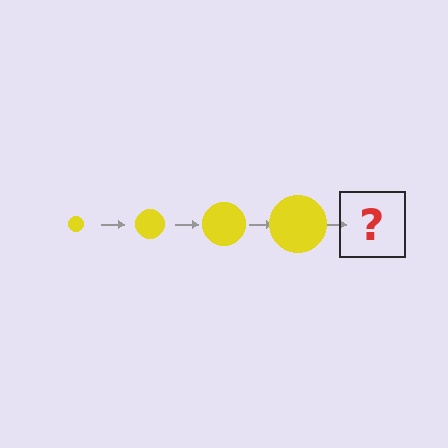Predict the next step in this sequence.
The next step is a yellow circle, larger than the previous one.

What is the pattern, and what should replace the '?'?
The pattern is that the circle gets progressively larger each step. The '?' should be a yellow circle, larger than the previous one.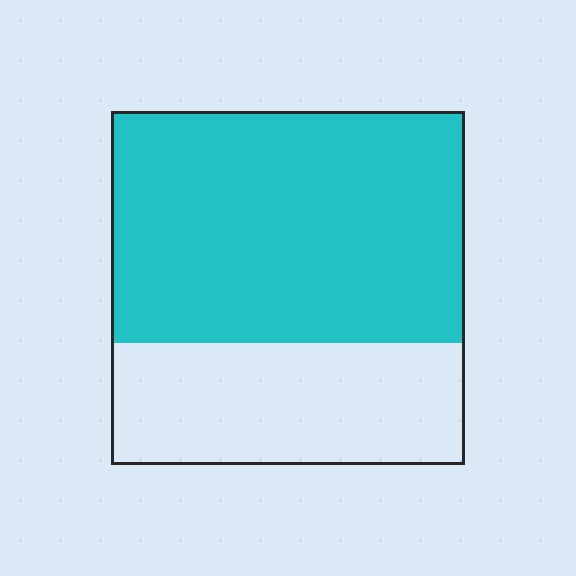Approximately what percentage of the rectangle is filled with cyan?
Approximately 65%.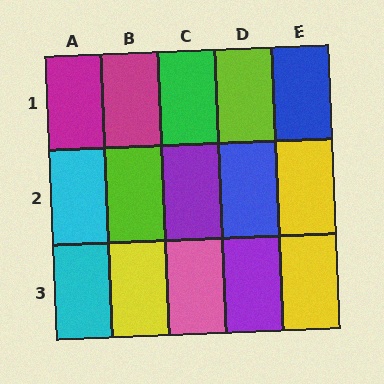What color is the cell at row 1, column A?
Magenta.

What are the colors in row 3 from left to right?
Cyan, yellow, pink, purple, yellow.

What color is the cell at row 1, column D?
Lime.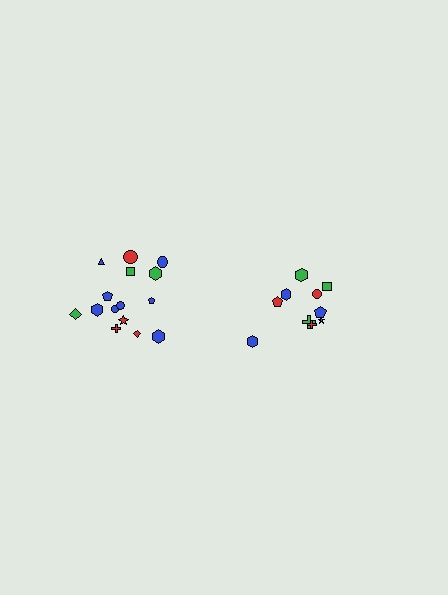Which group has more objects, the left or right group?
The left group.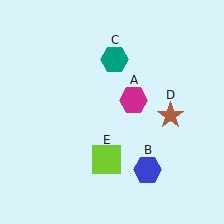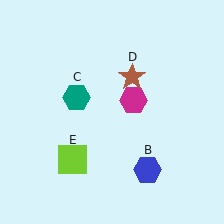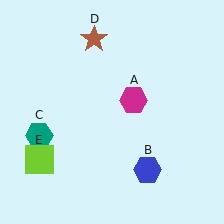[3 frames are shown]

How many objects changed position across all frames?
3 objects changed position: teal hexagon (object C), brown star (object D), lime square (object E).